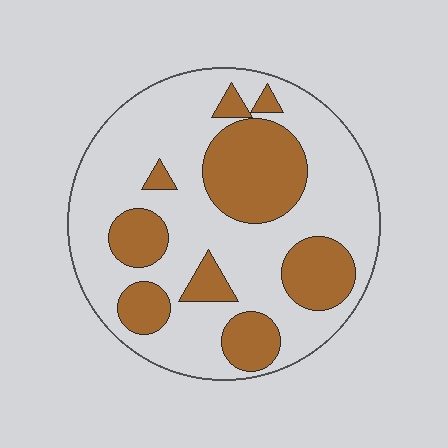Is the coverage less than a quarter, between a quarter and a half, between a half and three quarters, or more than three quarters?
Between a quarter and a half.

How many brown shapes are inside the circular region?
9.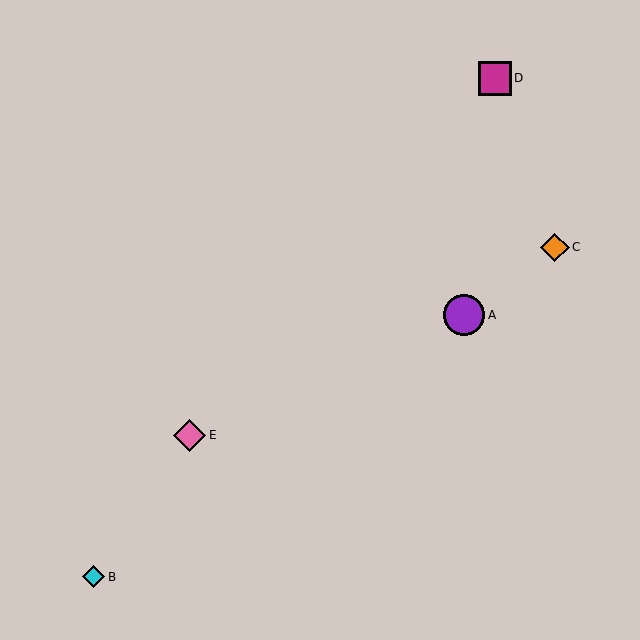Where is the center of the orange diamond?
The center of the orange diamond is at (555, 247).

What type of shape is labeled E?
Shape E is a pink diamond.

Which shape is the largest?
The purple circle (labeled A) is the largest.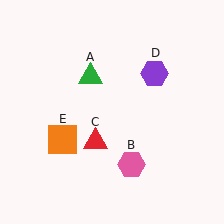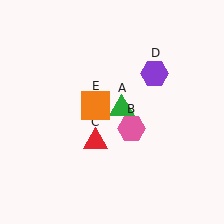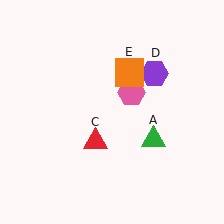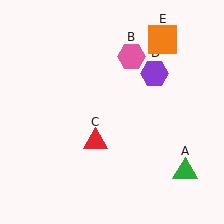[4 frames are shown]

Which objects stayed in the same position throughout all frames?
Red triangle (object C) and purple hexagon (object D) remained stationary.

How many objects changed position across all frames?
3 objects changed position: green triangle (object A), pink hexagon (object B), orange square (object E).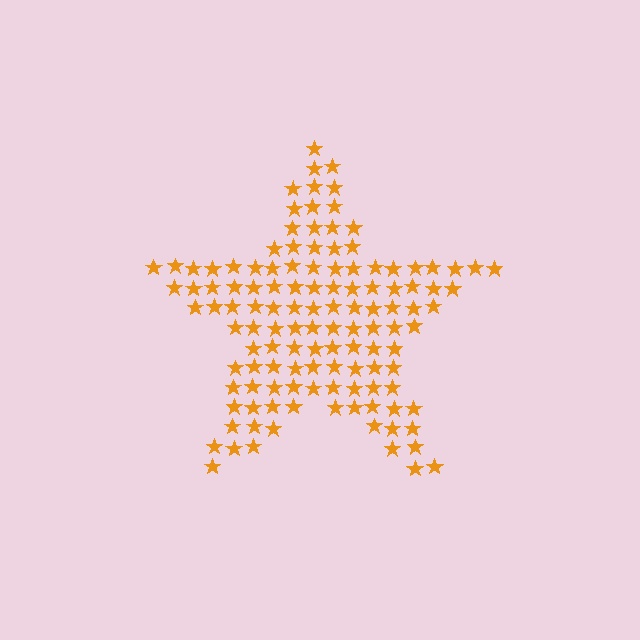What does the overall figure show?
The overall figure shows a star.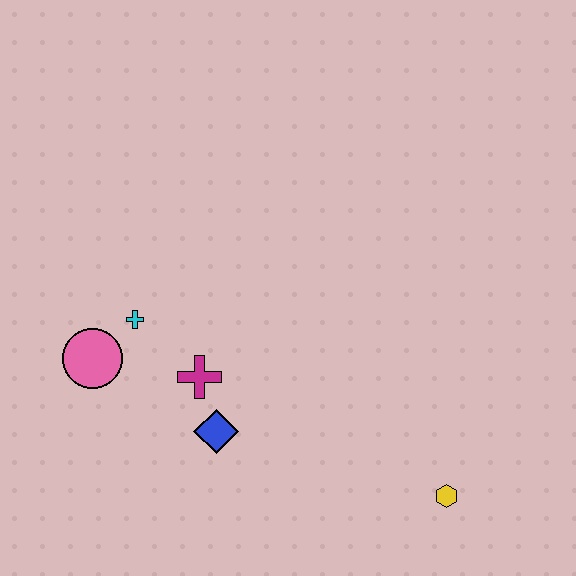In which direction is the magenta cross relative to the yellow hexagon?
The magenta cross is to the left of the yellow hexagon.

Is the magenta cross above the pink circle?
No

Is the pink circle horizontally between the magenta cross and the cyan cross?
No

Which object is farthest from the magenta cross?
The yellow hexagon is farthest from the magenta cross.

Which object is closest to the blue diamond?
The magenta cross is closest to the blue diamond.